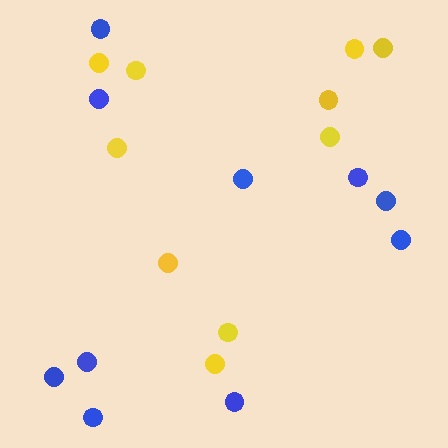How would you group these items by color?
There are 2 groups: one group of yellow circles (10) and one group of blue circles (10).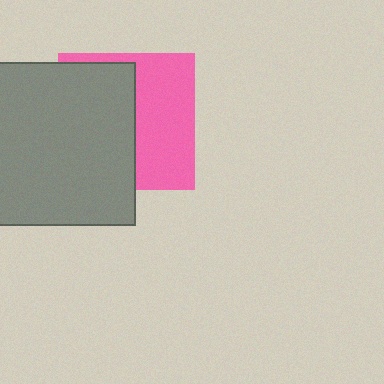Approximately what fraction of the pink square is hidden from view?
Roughly 53% of the pink square is hidden behind the gray rectangle.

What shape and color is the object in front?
The object in front is a gray rectangle.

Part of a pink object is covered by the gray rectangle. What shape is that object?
It is a square.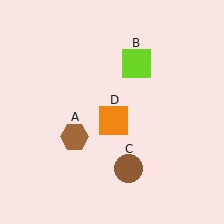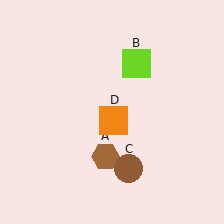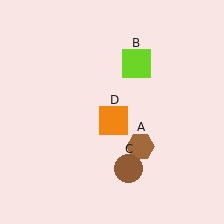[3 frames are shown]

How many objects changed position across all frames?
1 object changed position: brown hexagon (object A).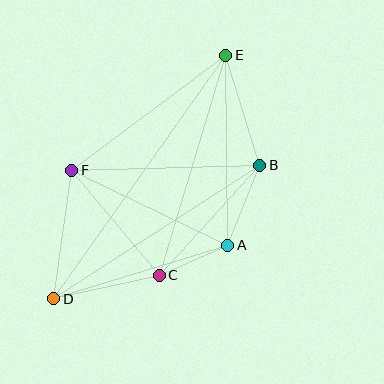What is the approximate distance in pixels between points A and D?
The distance between A and D is approximately 182 pixels.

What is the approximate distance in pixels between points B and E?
The distance between B and E is approximately 115 pixels.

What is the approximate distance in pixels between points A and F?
The distance between A and F is approximately 173 pixels.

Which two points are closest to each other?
Points A and C are closest to each other.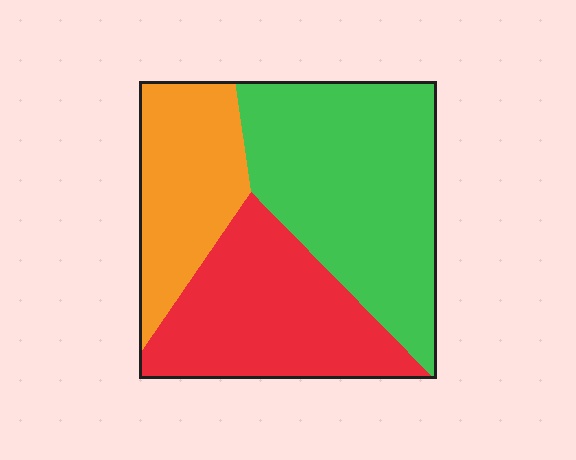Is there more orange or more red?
Red.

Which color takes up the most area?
Green, at roughly 45%.